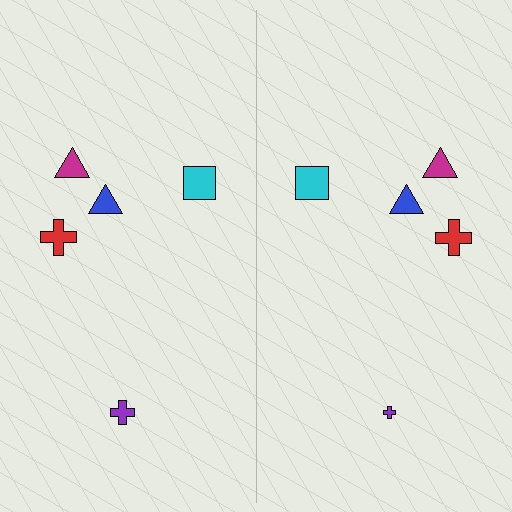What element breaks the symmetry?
The purple cross on the right side has a different size than its mirror counterpart.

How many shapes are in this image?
There are 10 shapes in this image.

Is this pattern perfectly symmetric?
No, the pattern is not perfectly symmetric. The purple cross on the right side has a different size than its mirror counterpart.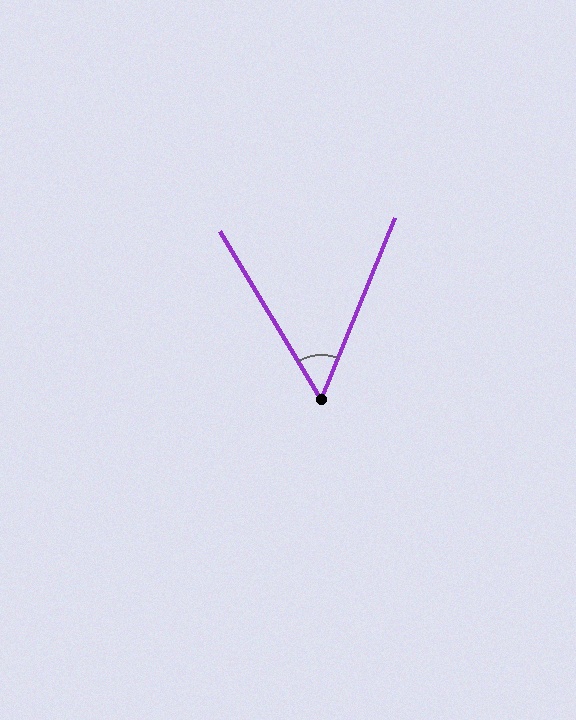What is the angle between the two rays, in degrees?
Approximately 53 degrees.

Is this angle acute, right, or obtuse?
It is acute.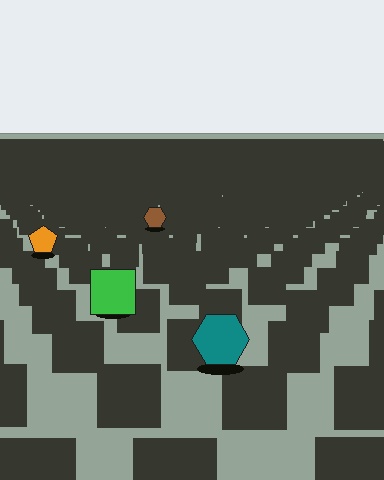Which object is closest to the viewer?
The teal hexagon is closest. The texture marks near it are larger and more spread out.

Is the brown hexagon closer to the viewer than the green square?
No. The green square is closer — you can tell from the texture gradient: the ground texture is coarser near it.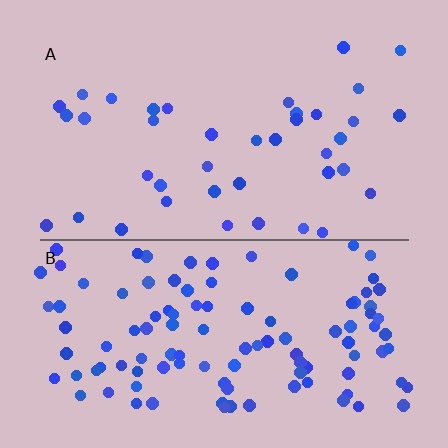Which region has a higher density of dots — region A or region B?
B (the bottom).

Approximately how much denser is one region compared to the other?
Approximately 2.8× — region B over region A.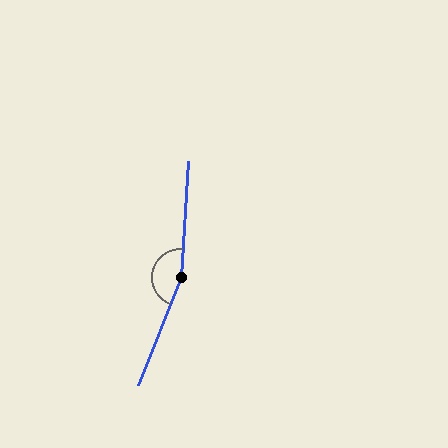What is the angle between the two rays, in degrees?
Approximately 162 degrees.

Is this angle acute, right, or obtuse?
It is obtuse.